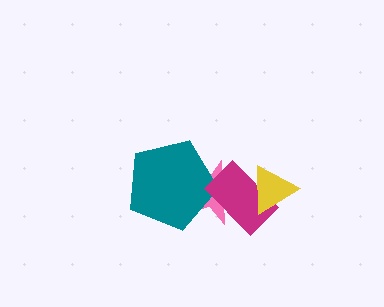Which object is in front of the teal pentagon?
The magenta rectangle is in front of the teal pentagon.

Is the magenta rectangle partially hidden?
Yes, it is partially covered by another shape.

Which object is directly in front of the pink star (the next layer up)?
The teal pentagon is directly in front of the pink star.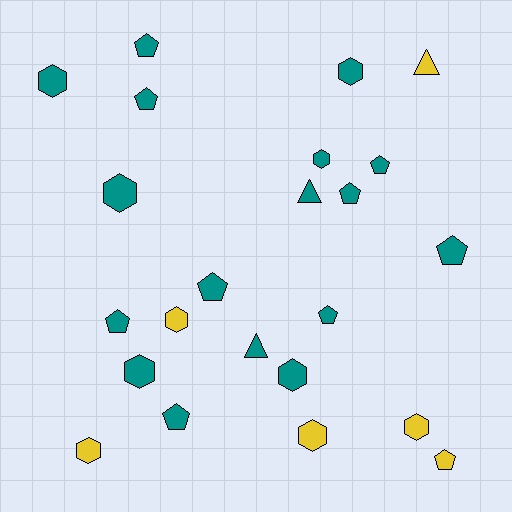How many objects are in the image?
There are 23 objects.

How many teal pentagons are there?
There are 9 teal pentagons.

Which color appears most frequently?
Teal, with 17 objects.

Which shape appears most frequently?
Pentagon, with 10 objects.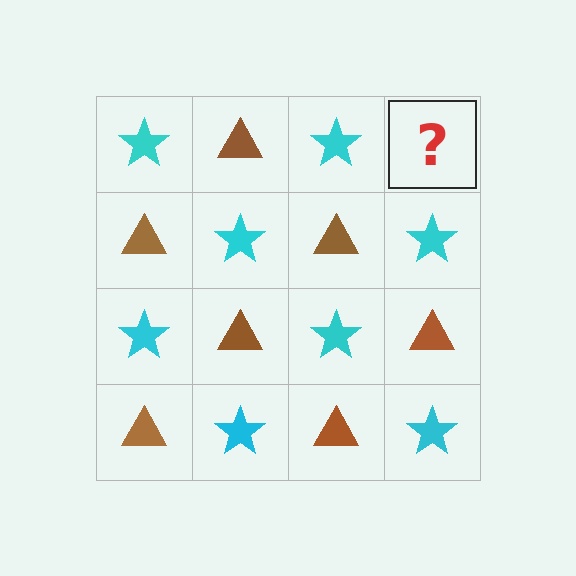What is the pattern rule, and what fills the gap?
The rule is that it alternates cyan star and brown triangle in a checkerboard pattern. The gap should be filled with a brown triangle.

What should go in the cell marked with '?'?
The missing cell should contain a brown triangle.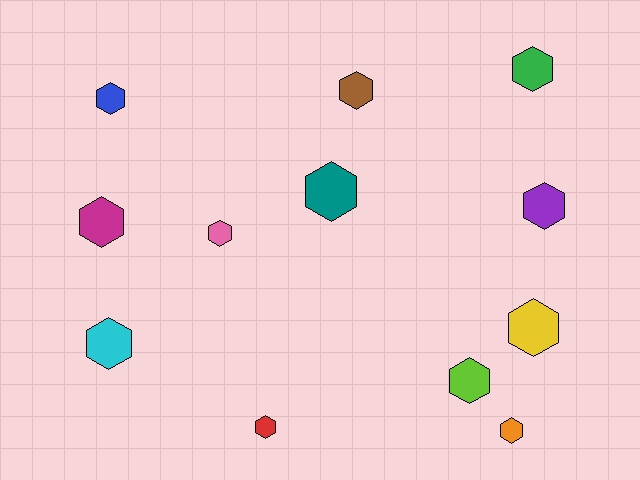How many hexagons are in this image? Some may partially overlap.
There are 12 hexagons.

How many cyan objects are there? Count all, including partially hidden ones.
There is 1 cyan object.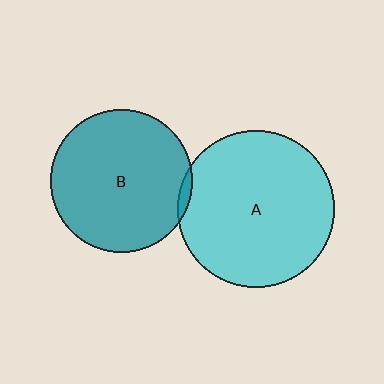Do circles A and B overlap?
Yes.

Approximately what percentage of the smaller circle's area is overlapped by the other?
Approximately 5%.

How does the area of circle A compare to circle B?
Approximately 1.2 times.